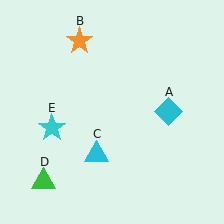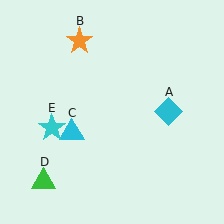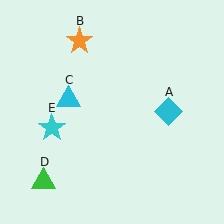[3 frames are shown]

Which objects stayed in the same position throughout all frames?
Cyan diamond (object A) and orange star (object B) and green triangle (object D) and cyan star (object E) remained stationary.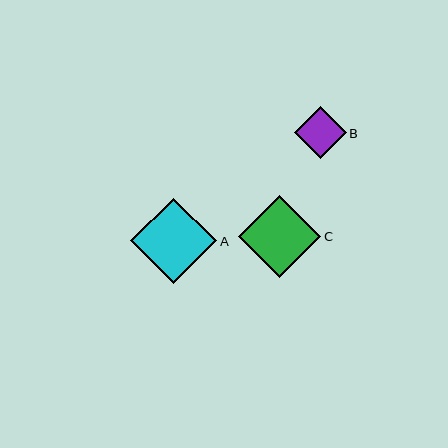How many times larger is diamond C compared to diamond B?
Diamond C is approximately 1.6 times the size of diamond B.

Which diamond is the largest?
Diamond A is the largest with a size of approximately 86 pixels.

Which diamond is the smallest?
Diamond B is the smallest with a size of approximately 52 pixels.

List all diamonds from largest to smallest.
From largest to smallest: A, C, B.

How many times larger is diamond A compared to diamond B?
Diamond A is approximately 1.7 times the size of diamond B.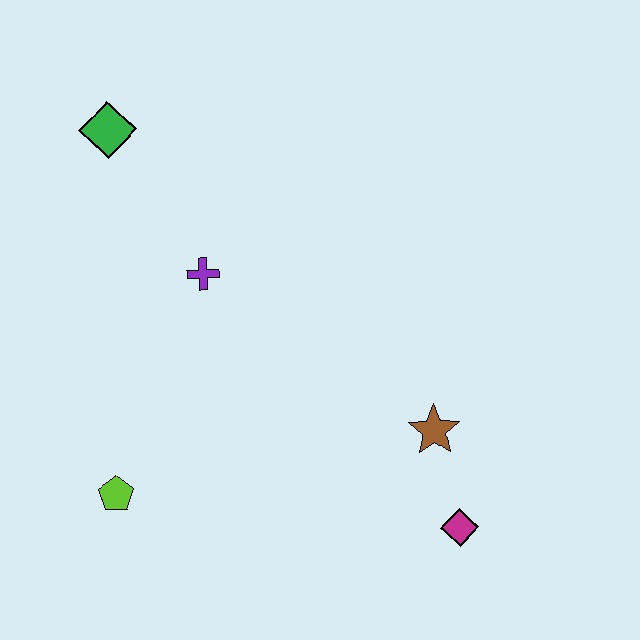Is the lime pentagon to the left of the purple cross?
Yes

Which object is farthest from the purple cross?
The magenta diamond is farthest from the purple cross.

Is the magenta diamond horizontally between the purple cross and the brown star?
No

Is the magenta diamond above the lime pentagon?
No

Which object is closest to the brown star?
The magenta diamond is closest to the brown star.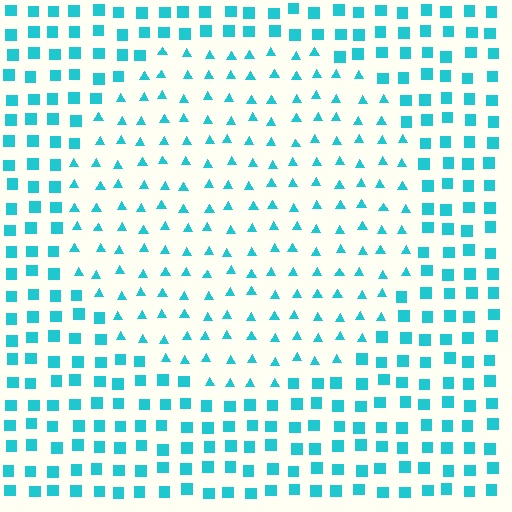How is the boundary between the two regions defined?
The boundary is defined by a change in element shape: triangles inside vs. squares outside. All elements share the same color and spacing.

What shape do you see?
I see a circle.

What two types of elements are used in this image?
The image uses triangles inside the circle region and squares outside it.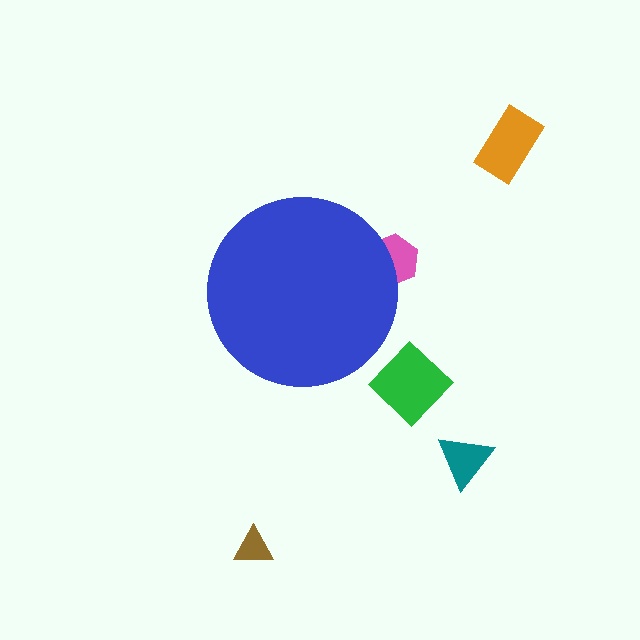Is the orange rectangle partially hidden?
No, the orange rectangle is fully visible.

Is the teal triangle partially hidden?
No, the teal triangle is fully visible.